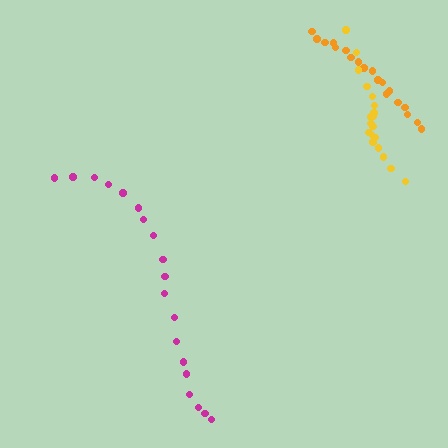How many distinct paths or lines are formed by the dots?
There are 3 distinct paths.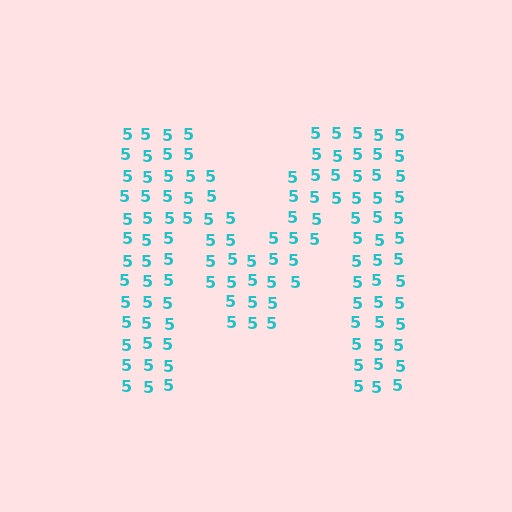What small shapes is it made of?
It is made of small digit 5's.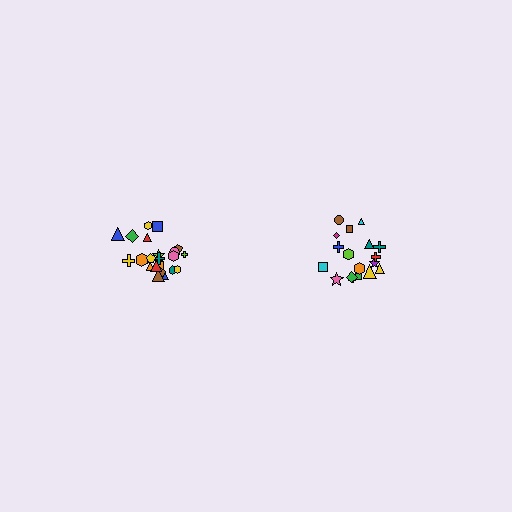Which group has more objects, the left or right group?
The left group.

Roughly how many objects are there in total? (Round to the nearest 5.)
Roughly 40 objects in total.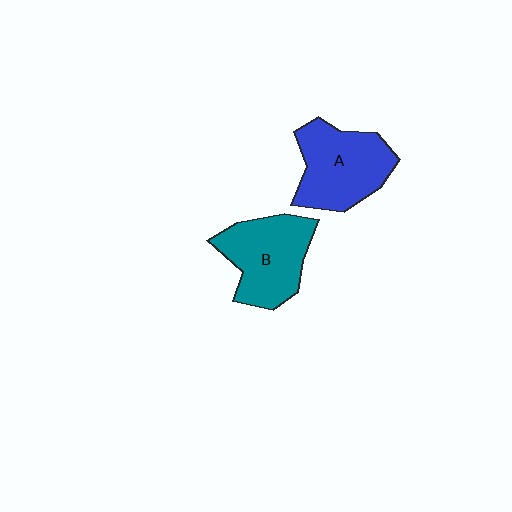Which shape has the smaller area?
Shape B (teal).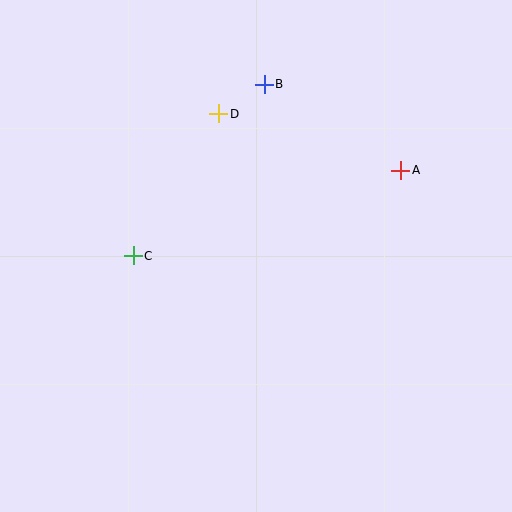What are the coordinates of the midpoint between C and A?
The midpoint between C and A is at (267, 213).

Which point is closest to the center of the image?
Point C at (133, 256) is closest to the center.